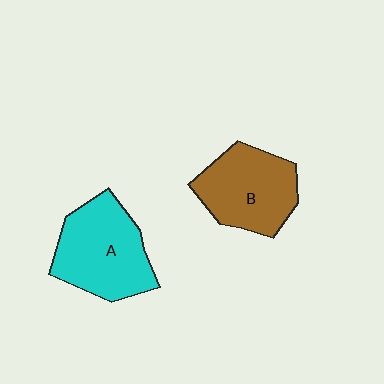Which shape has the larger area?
Shape A (cyan).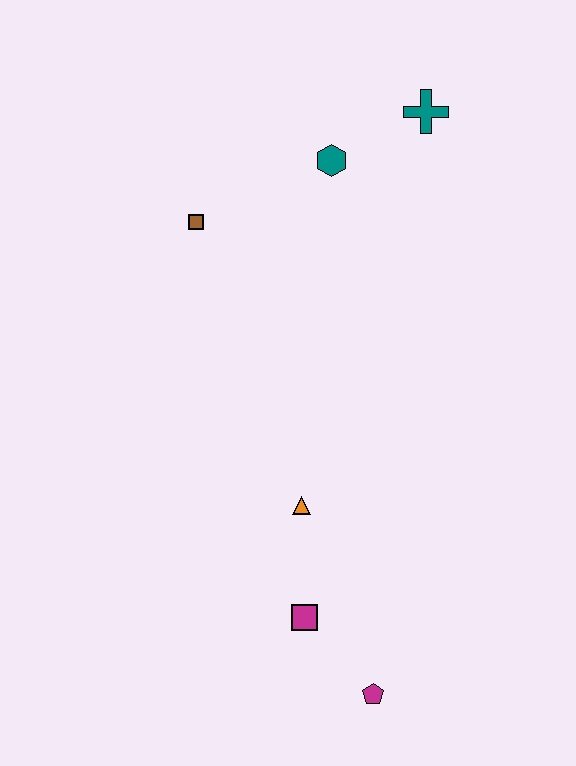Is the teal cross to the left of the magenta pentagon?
No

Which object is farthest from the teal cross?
The magenta pentagon is farthest from the teal cross.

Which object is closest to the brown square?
The teal hexagon is closest to the brown square.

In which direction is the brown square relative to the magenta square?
The brown square is above the magenta square.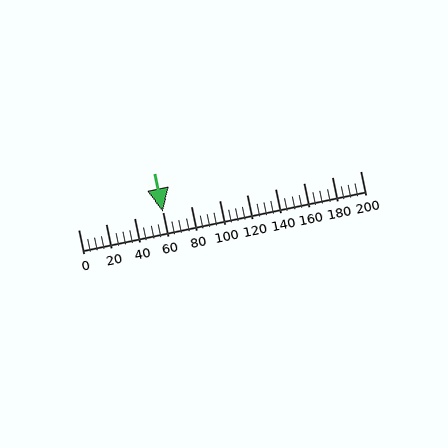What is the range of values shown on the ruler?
The ruler shows values from 0 to 200.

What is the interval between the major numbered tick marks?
The major tick marks are spaced 20 units apart.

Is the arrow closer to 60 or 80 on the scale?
The arrow is closer to 60.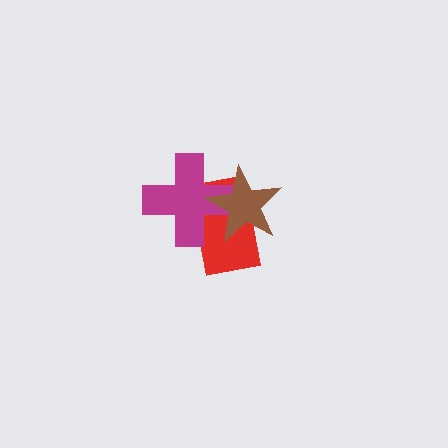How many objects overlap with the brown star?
2 objects overlap with the brown star.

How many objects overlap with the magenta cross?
2 objects overlap with the magenta cross.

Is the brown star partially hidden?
No, no other shape covers it.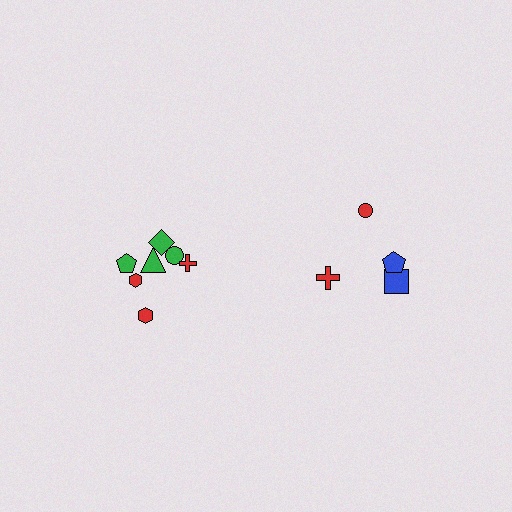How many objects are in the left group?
There are 7 objects.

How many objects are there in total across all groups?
There are 11 objects.